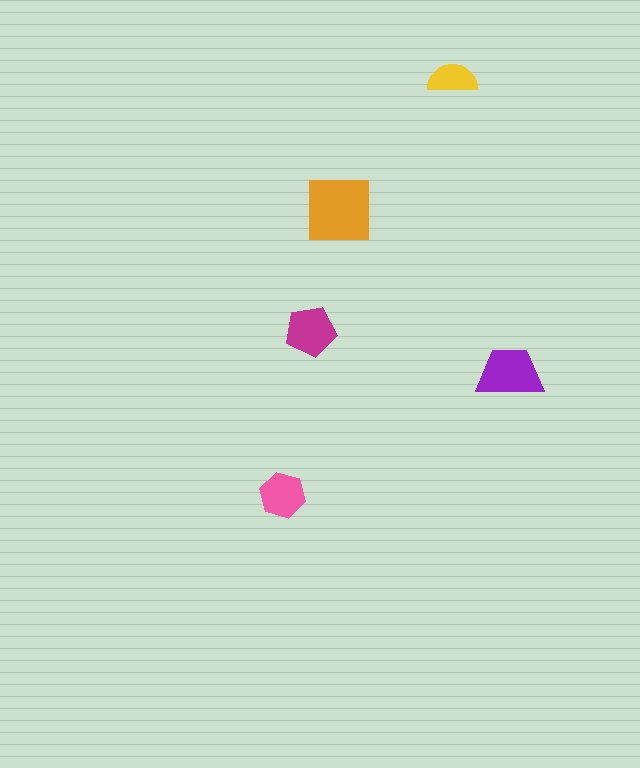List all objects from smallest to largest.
The yellow semicircle, the pink hexagon, the magenta pentagon, the purple trapezoid, the orange square.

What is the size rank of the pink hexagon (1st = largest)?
4th.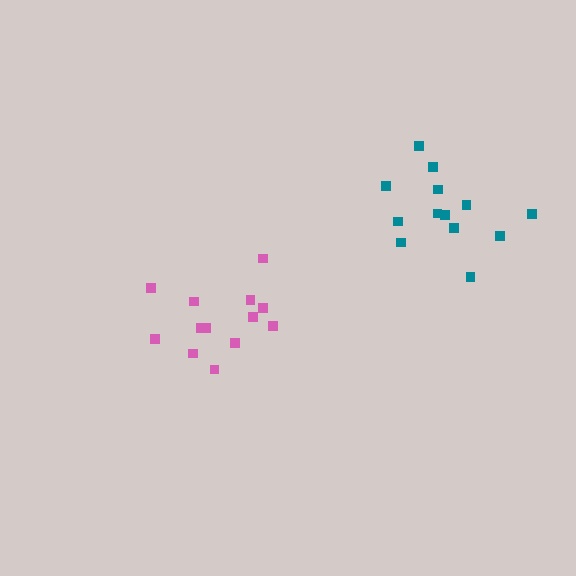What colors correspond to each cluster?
The clusters are colored: pink, teal.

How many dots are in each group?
Group 1: 13 dots, Group 2: 13 dots (26 total).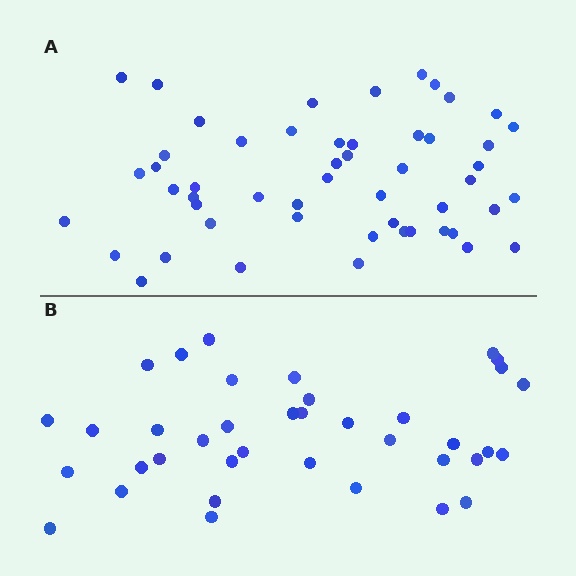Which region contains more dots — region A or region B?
Region A (the top region) has more dots.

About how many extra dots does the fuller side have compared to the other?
Region A has approximately 15 more dots than region B.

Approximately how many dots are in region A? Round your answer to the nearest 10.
About 50 dots. (The exact count is 52, which rounds to 50.)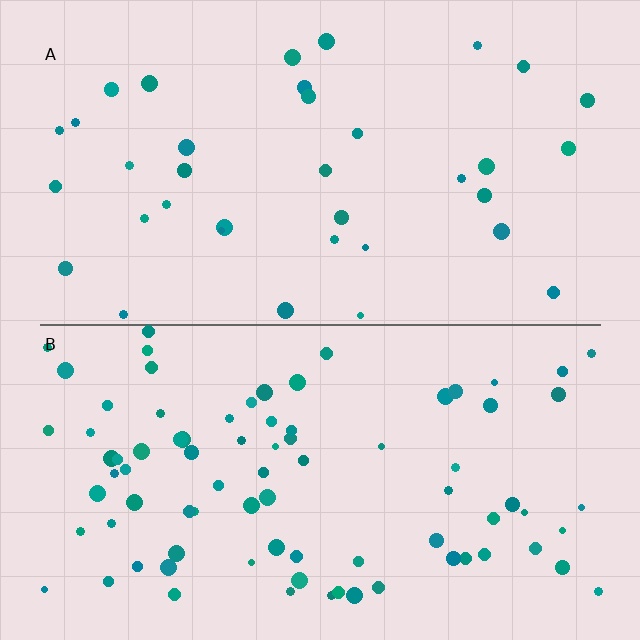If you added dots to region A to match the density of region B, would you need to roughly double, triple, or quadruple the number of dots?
Approximately double.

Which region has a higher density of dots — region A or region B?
B (the bottom).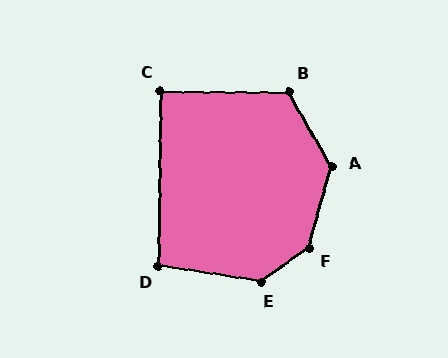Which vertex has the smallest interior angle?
C, at approximately 90 degrees.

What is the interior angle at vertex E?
Approximately 136 degrees (obtuse).